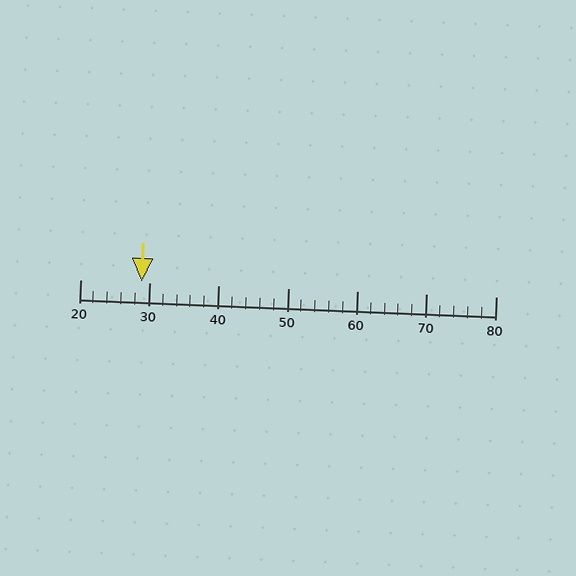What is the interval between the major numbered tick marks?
The major tick marks are spaced 10 units apart.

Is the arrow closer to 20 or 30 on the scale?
The arrow is closer to 30.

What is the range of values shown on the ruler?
The ruler shows values from 20 to 80.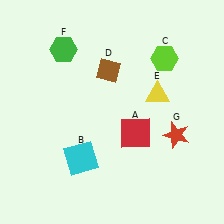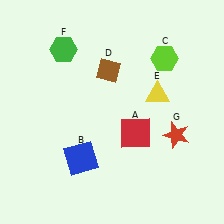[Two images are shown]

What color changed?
The square (B) changed from cyan in Image 1 to blue in Image 2.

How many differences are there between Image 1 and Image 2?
There is 1 difference between the two images.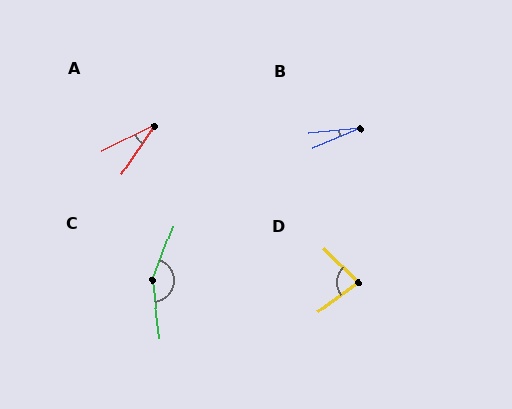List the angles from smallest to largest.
B (17°), A (30°), D (81°), C (152°).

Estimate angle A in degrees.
Approximately 30 degrees.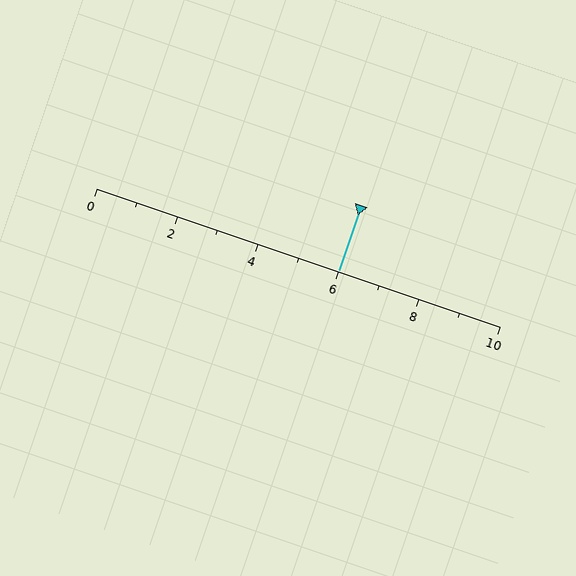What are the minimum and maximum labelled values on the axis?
The axis runs from 0 to 10.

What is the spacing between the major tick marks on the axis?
The major ticks are spaced 2 apart.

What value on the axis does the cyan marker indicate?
The marker indicates approximately 6.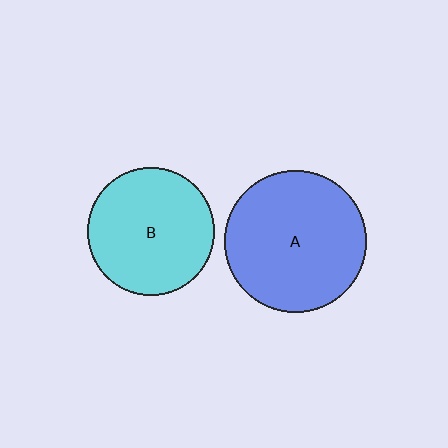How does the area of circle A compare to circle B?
Approximately 1.2 times.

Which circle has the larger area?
Circle A (blue).